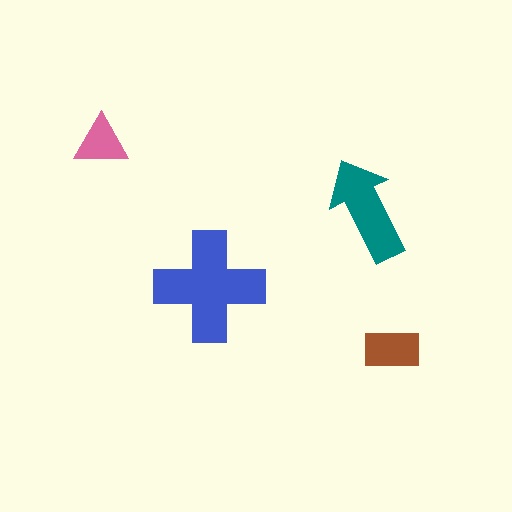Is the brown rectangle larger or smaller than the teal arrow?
Smaller.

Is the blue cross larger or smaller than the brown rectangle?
Larger.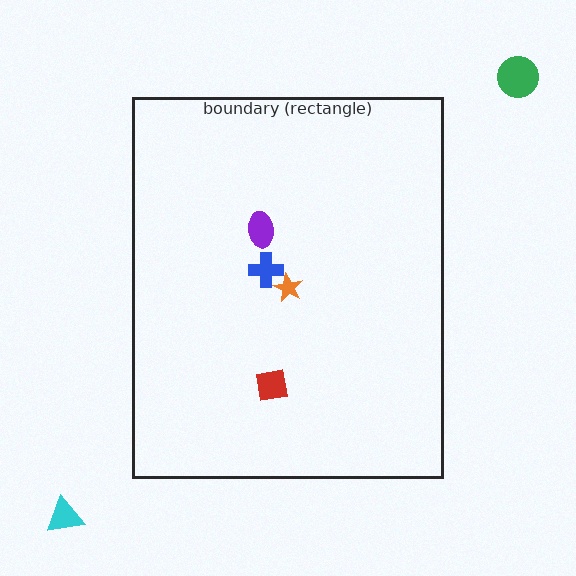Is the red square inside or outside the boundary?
Inside.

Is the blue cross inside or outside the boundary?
Inside.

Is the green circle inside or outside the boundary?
Outside.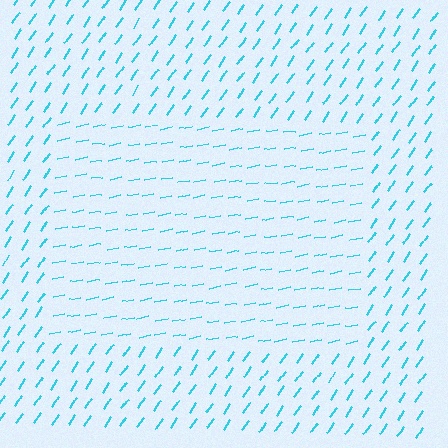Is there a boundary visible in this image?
Yes, there is a texture boundary formed by a change in line orientation.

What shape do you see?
I see a rectangle.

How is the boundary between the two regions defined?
The boundary is defined purely by a change in line orientation (approximately 45 degrees difference). All lines are the same color and thickness.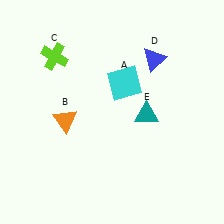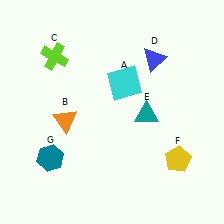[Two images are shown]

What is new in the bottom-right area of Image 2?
A yellow pentagon (F) was added in the bottom-right area of Image 2.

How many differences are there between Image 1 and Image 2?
There are 2 differences between the two images.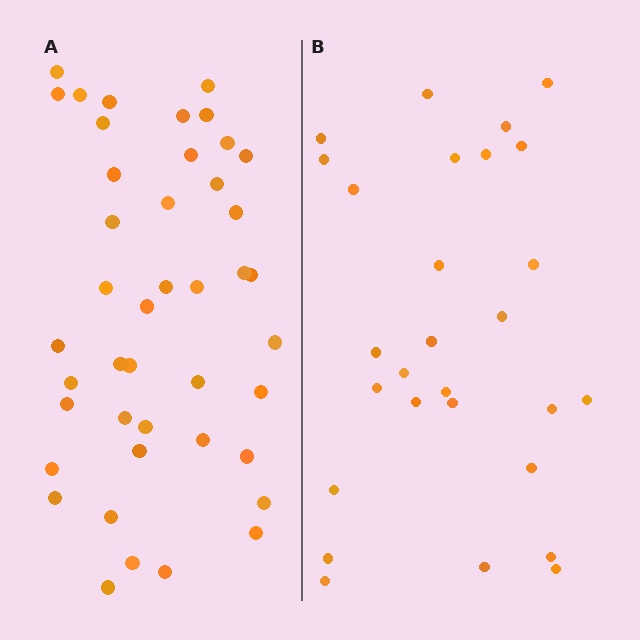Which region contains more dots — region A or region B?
Region A (the left region) has more dots.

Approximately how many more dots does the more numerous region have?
Region A has approximately 15 more dots than region B.